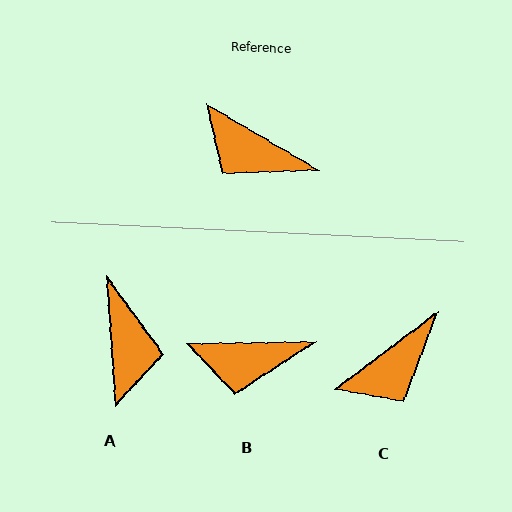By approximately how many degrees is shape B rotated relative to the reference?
Approximately 31 degrees counter-clockwise.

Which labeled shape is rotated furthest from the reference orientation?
A, about 124 degrees away.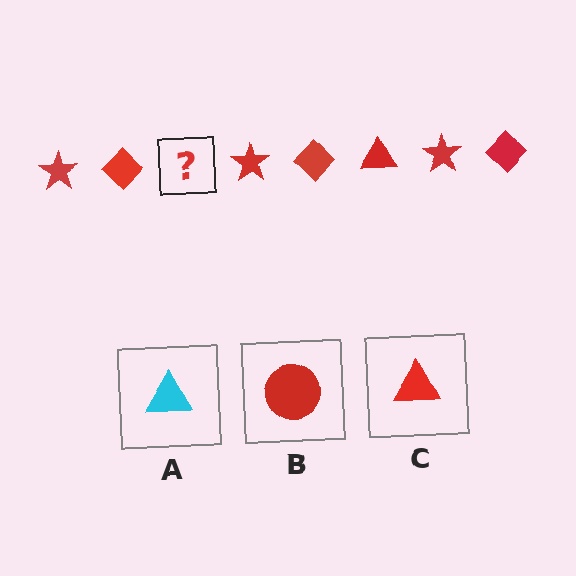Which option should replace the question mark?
Option C.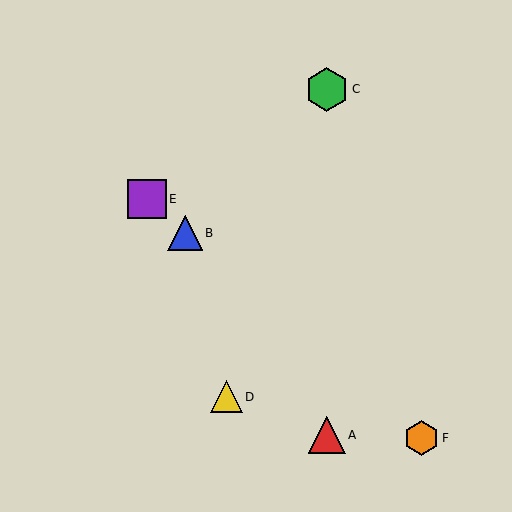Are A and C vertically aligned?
Yes, both are at x≈327.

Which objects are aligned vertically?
Objects A, C are aligned vertically.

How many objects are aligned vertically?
2 objects (A, C) are aligned vertically.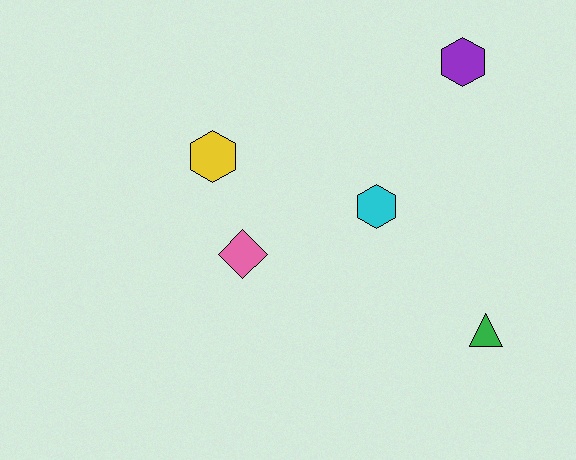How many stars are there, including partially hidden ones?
There are no stars.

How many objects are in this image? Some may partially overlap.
There are 5 objects.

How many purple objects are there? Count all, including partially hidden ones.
There is 1 purple object.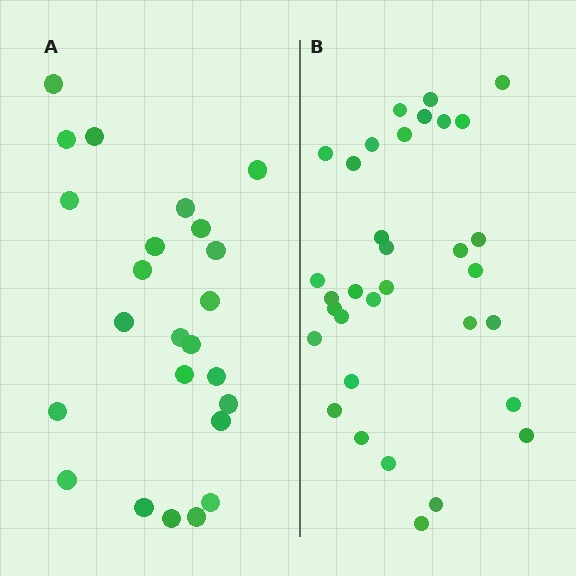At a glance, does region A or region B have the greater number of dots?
Region B (the right region) has more dots.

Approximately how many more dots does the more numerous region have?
Region B has roughly 8 or so more dots than region A.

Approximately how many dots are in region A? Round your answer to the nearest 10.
About 20 dots. (The exact count is 24, which rounds to 20.)